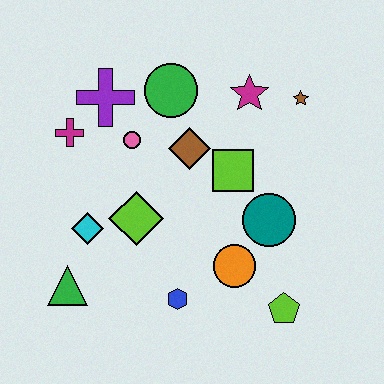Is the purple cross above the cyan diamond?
Yes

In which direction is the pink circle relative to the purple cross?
The pink circle is below the purple cross.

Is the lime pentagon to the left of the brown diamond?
No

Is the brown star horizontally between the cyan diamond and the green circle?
No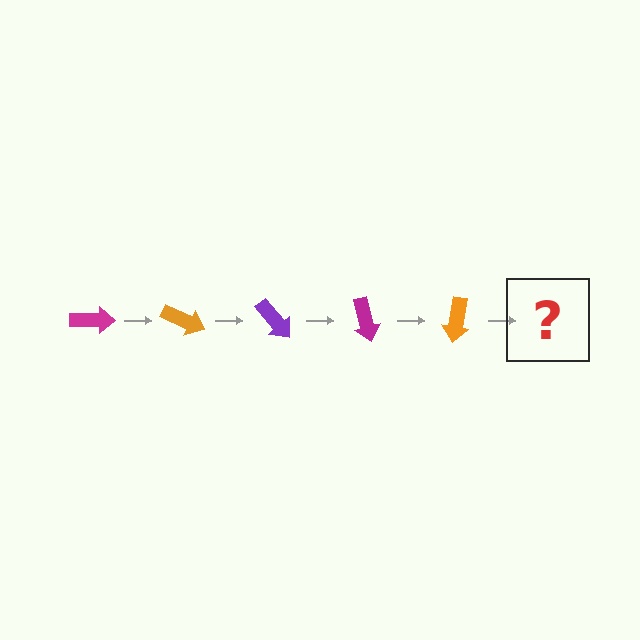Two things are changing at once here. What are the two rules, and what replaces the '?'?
The two rules are that it rotates 25 degrees each step and the color cycles through magenta, orange, and purple. The '?' should be a purple arrow, rotated 125 degrees from the start.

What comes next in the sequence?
The next element should be a purple arrow, rotated 125 degrees from the start.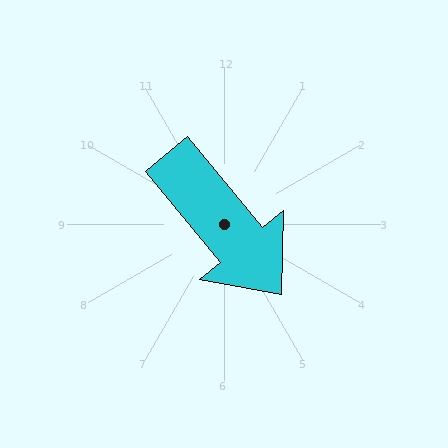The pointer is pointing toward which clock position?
Roughly 5 o'clock.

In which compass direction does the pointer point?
Southeast.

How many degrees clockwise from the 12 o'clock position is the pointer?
Approximately 141 degrees.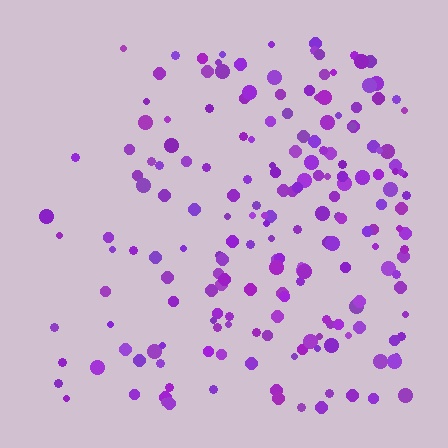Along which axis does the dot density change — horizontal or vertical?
Horizontal.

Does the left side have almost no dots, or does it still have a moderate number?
Still a moderate number, just noticeably fewer than the right.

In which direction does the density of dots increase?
From left to right, with the right side densest.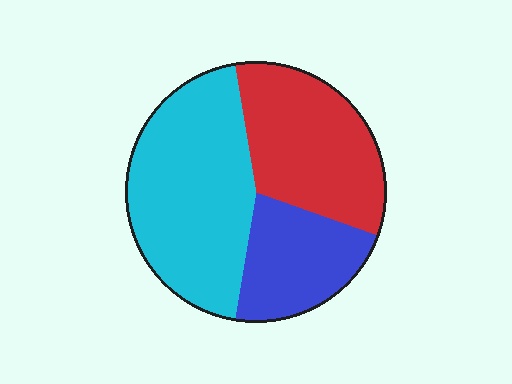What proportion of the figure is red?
Red takes up about one third (1/3) of the figure.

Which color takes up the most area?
Cyan, at roughly 45%.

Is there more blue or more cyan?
Cyan.